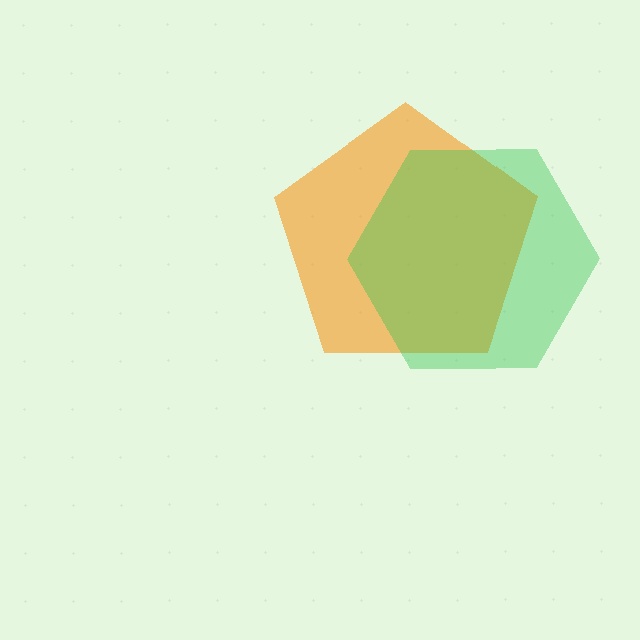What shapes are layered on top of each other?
The layered shapes are: an orange pentagon, a green hexagon.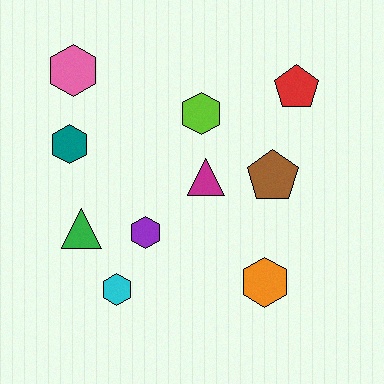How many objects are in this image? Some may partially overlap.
There are 10 objects.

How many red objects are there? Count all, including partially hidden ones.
There is 1 red object.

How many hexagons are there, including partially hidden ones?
There are 6 hexagons.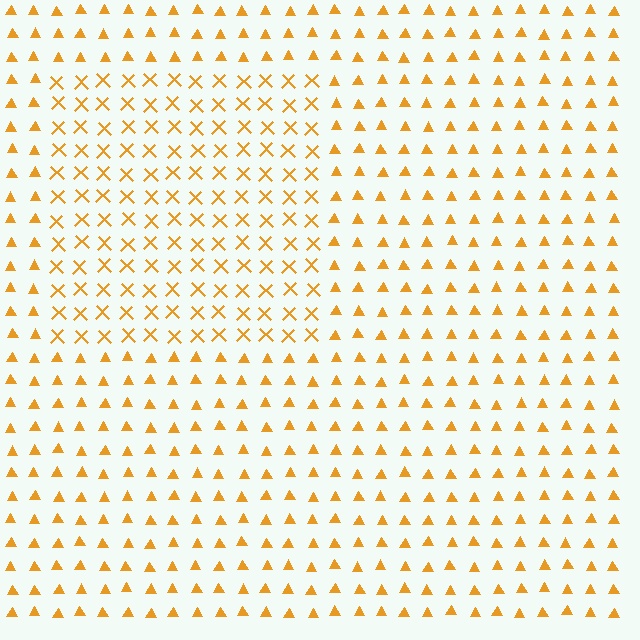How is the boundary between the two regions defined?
The boundary is defined by a change in element shape: X marks inside vs. triangles outside. All elements share the same color and spacing.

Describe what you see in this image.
The image is filled with small orange elements arranged in a uniform grid. A rectangle-shaped region contains X marks, while the surrounding area contains triangles. The boundary is defined purely by the change in element shape.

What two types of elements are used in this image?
The image uses X marks inside the rectangle region and triangles outside it.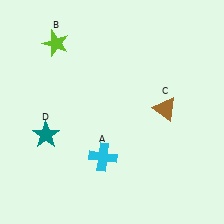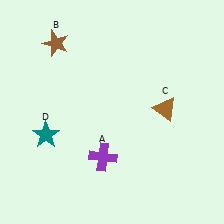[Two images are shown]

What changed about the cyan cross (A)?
In Image 1, A is cyan. In Image 2, it changed to purple.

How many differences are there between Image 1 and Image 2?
There are 2 differences between the two images.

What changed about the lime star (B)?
In Image 1, B is lime. In Image 2, it changed to brown.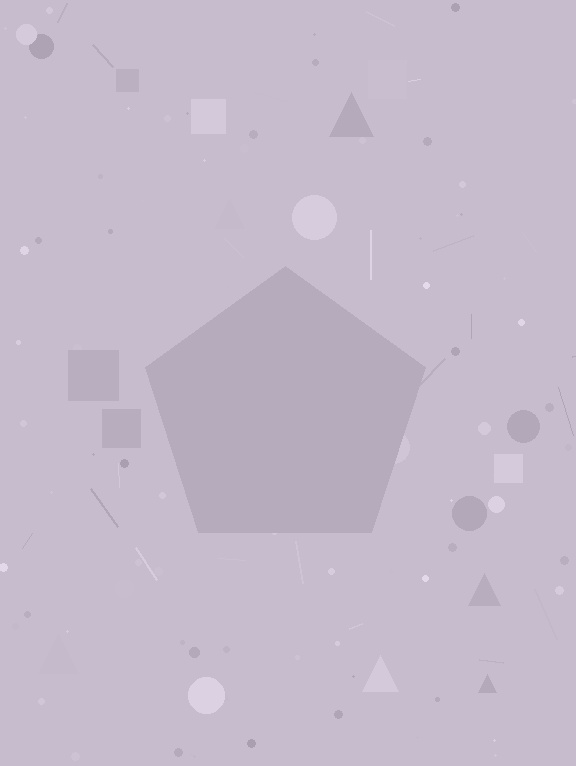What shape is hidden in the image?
A pentagon is hidden in the image.